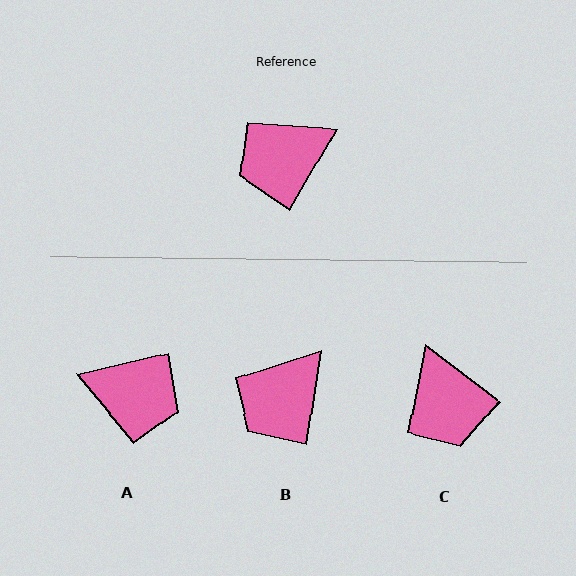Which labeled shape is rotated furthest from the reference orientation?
A, about 134 degrees away.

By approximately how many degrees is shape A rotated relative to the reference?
Approximately 134 degrees counter-clockwise.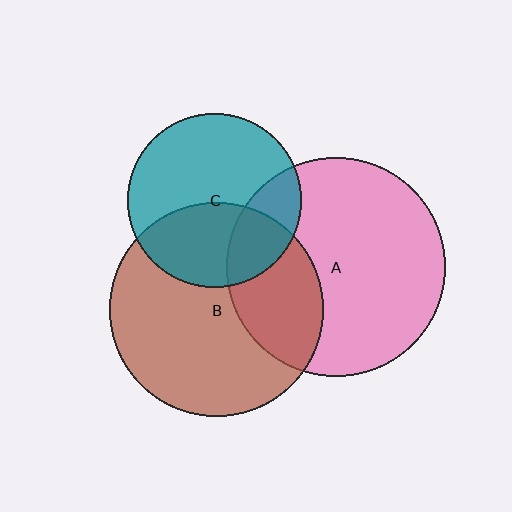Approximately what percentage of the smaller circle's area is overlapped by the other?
Approximately 30%.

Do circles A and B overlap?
Yes.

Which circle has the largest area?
Circle A (pink).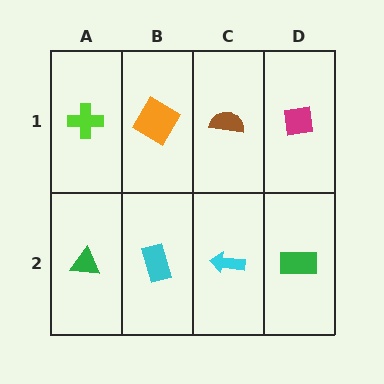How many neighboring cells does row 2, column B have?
3.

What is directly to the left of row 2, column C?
A cyan rectangle.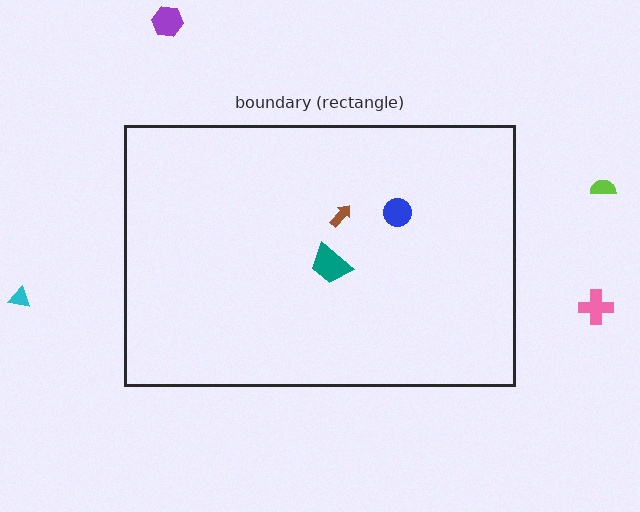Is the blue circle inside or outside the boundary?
Inside.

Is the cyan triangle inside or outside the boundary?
Outside.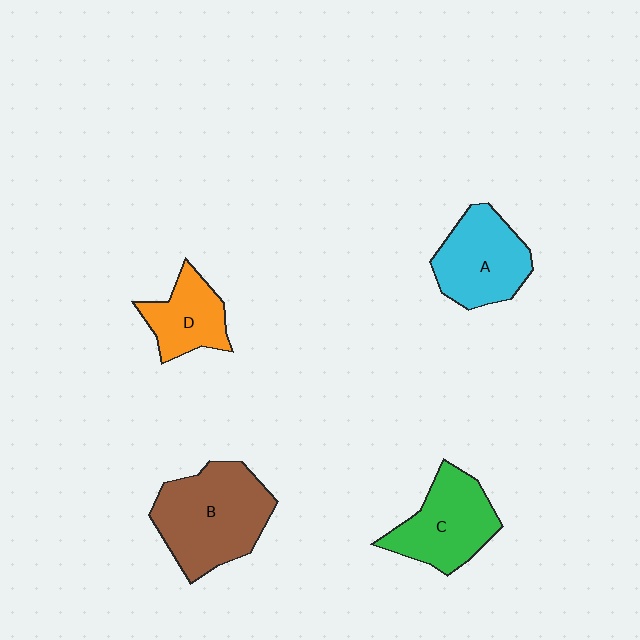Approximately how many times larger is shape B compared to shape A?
Approximately 1.4 times.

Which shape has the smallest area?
Shape D (orange).